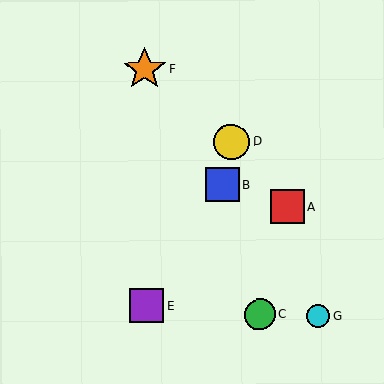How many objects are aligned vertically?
2 objects (E, F) are aligned vertically.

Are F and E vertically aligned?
Yes, both are at x≈145.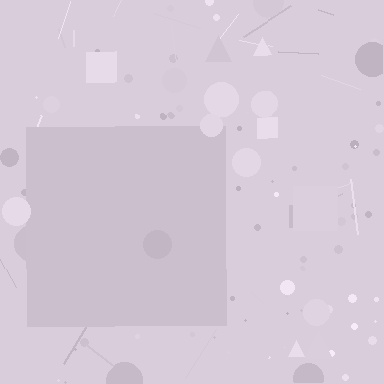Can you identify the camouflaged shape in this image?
The camouflaged shape is a square.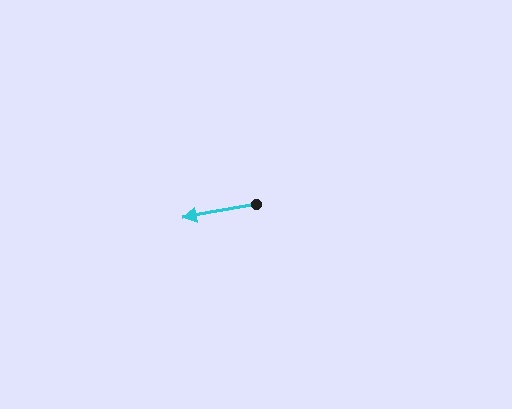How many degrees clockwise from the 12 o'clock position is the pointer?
Approximately 260 degrees.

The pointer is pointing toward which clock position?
Roughly 9 o'clock.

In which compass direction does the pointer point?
West.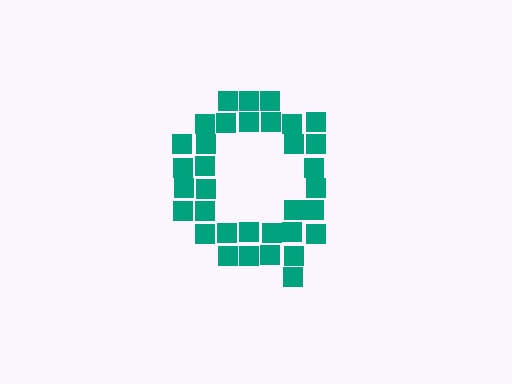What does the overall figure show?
The overall figure shows the letter Q.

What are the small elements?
The small elements are squares.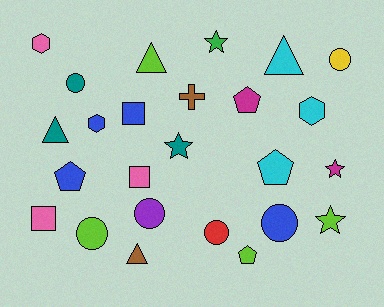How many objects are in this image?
There are 25 objects.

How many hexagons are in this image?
There are 3 hexagons.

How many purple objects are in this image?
There is 1 purple object.